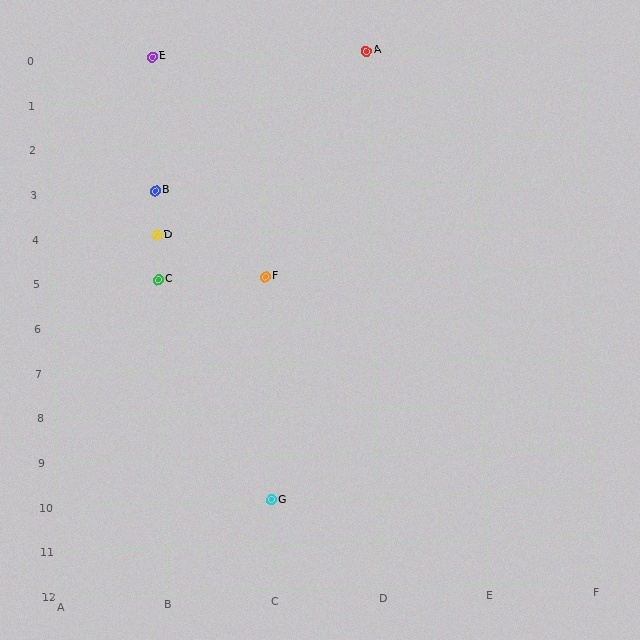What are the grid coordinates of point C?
Point C is at grid coordinates (B, 5).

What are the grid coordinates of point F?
Point F is at grid coordinates (C, 5).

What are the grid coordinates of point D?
Point D is at grid coordinates (B, 4).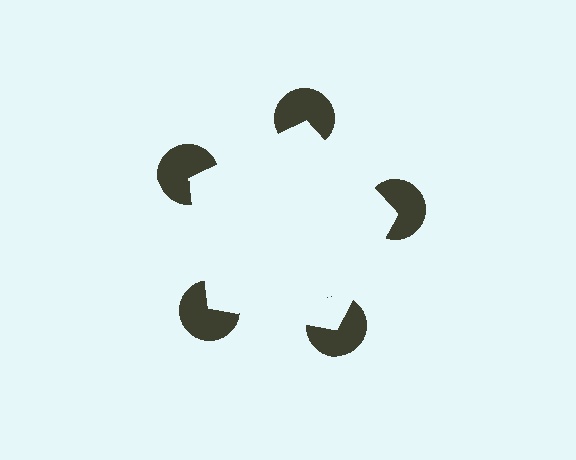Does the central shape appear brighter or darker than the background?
It typically appears slightly brighter than the background, even though no actual brightness change is drawn.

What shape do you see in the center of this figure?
An illusory pentagon — its edges are inferred from the aligned wedge cuts in the pac-man discs, not physically drawn.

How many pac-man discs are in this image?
There are 5 — one at each vertex of the illusory pentagon.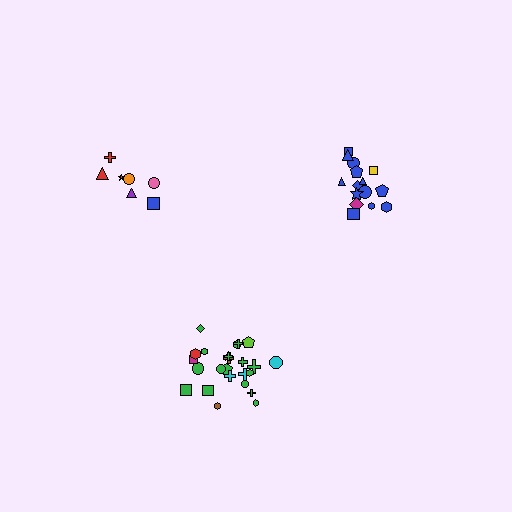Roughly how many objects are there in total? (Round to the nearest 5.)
Roughly 45 objects in total.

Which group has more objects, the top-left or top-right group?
The top-right group.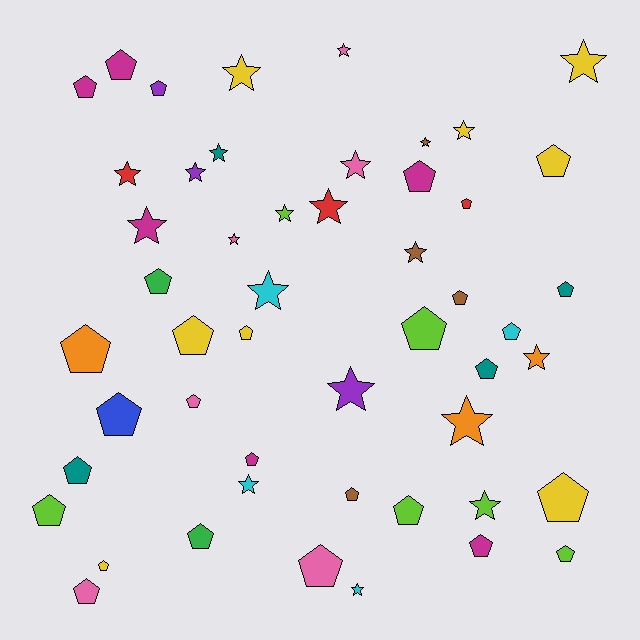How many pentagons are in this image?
There are 29 pentagons.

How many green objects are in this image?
There are 2 green objects.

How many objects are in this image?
There are 50 objects.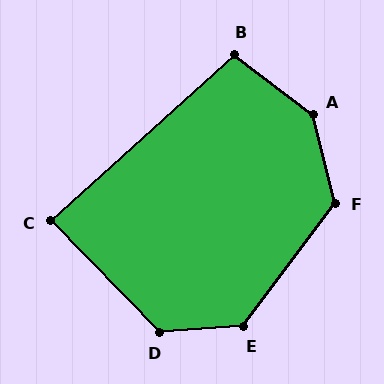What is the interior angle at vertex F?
Approximately 129 degrees (obtuse).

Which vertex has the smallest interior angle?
C, at approximately 88 degrees.